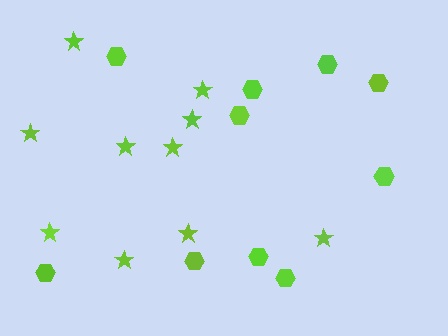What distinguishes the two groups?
There are 2 groups: one group of stars (10) and one group of hexagons (10).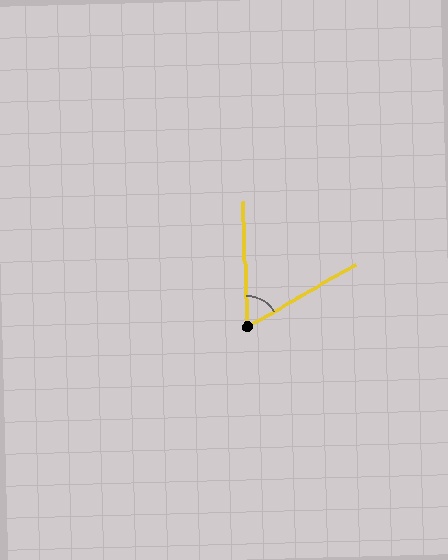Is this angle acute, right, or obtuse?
It is acute.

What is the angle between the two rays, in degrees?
Approximately 62 degrees.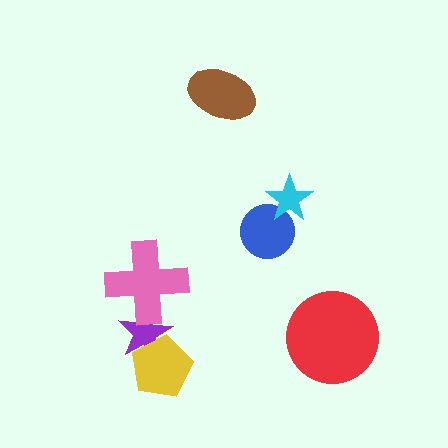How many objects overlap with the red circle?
0 objects overlap with the red circle.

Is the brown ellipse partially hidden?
No, no other shape covers it.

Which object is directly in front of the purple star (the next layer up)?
The yellow pentagon is directly in front of the purple star.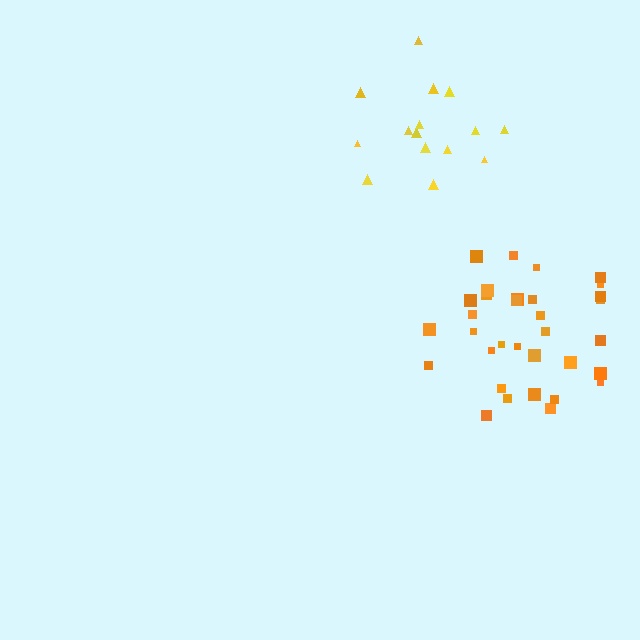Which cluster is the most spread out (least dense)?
Yellow.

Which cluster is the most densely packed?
Orange.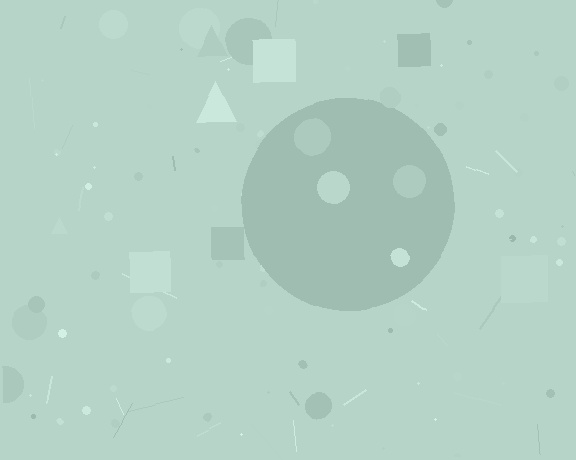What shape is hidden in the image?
A circle is hidden in the image.